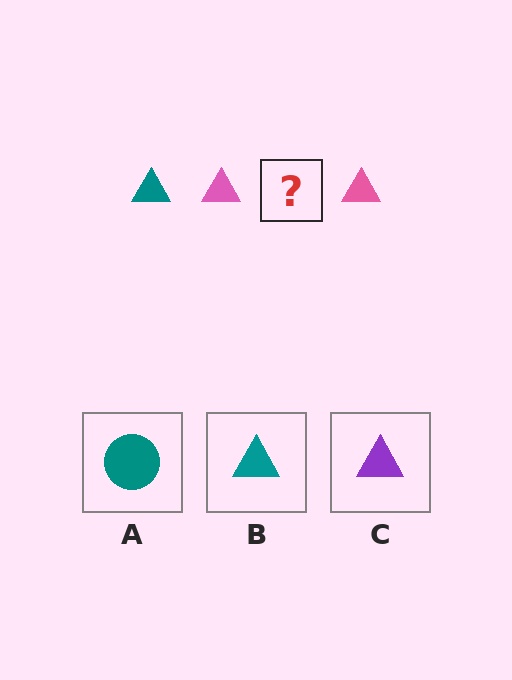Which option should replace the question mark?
Option B.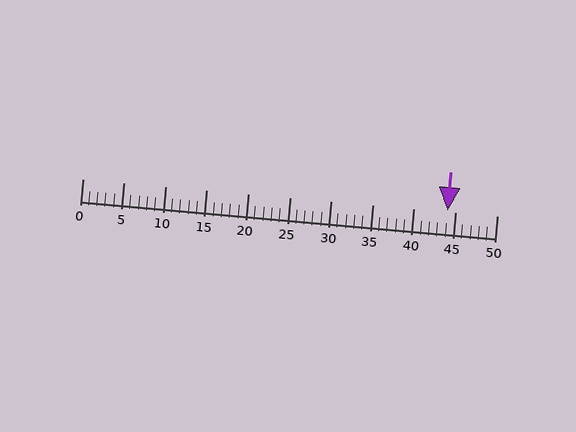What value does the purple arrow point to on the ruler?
The purple arrow points to approximately 44.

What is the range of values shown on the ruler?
The ruler shows values from 0 to 50.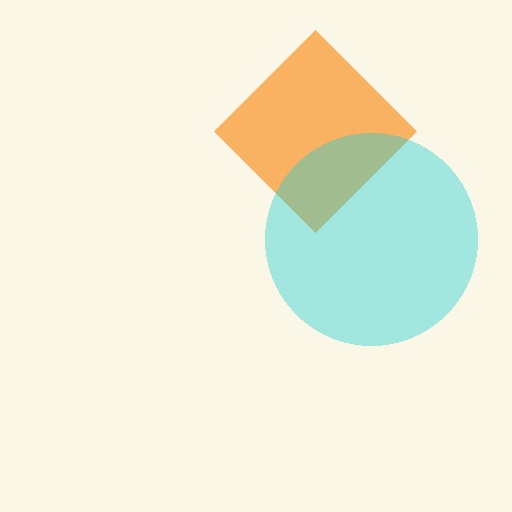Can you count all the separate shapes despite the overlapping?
Yes, there are 2 separate shapes.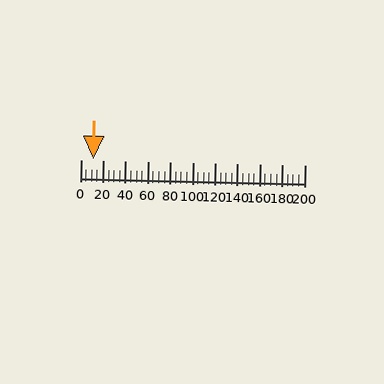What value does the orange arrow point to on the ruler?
The orange arrow points to approximately 11.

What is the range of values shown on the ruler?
The ruler shows values from 0 to 200.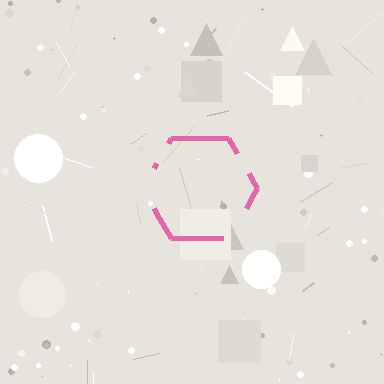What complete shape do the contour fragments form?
The contour fragments form a hexagon.